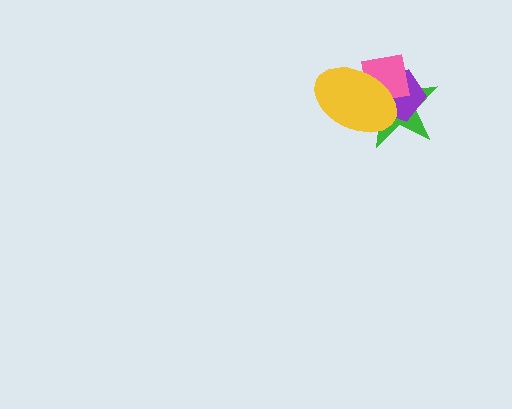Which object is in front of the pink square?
The yellow ellipse is in front of the pink square.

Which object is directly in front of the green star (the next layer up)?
The purple pentagon is directly in front of the green star.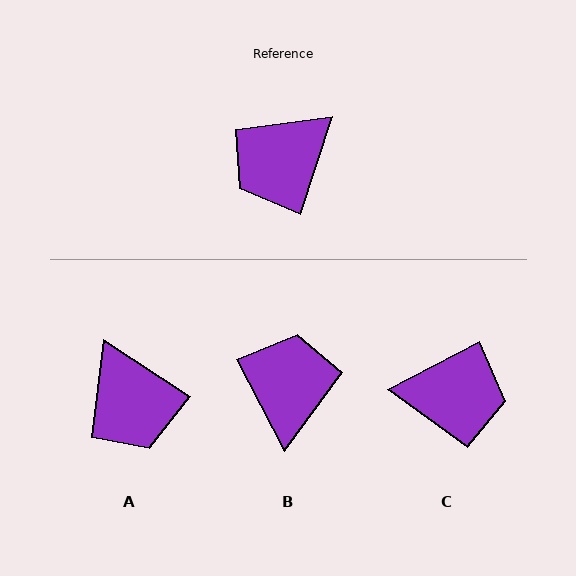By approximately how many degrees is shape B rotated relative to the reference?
Approximately 134 degrees clockwise.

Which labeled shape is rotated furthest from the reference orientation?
C, about 136 degrees away.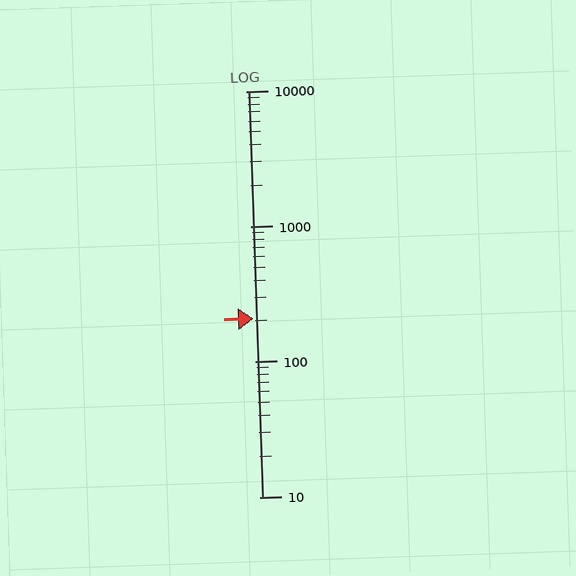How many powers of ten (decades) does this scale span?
The scale spans 3 decades, from 10 to 10000.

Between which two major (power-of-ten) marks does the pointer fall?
The pointer is between 100 and 1000.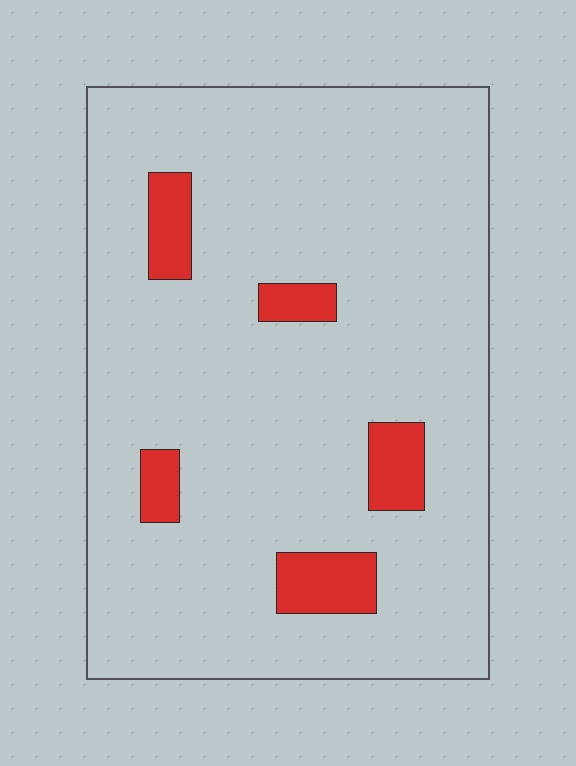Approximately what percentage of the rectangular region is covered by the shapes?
Approximately 10%.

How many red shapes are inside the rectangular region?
5.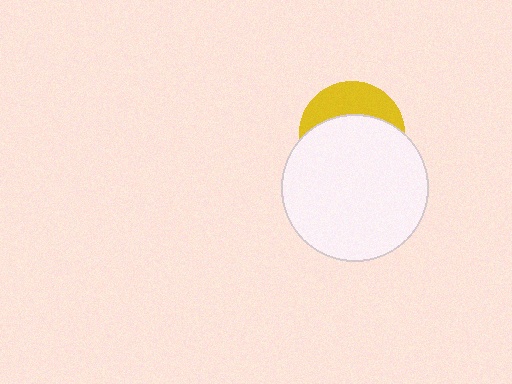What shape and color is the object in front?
The object in front is a white circle.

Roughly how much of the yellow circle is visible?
A small part of it is visible (roughly 35%).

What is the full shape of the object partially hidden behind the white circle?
The partially hidden object is a yellow circle.